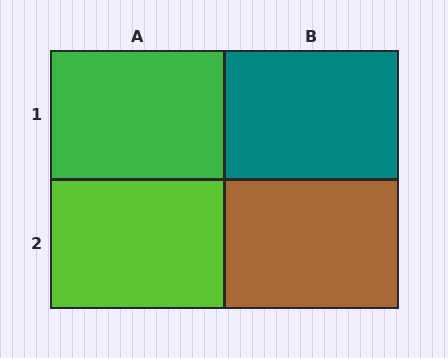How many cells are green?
1 cell is green.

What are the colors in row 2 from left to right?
Lime, brown.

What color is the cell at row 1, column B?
Teal.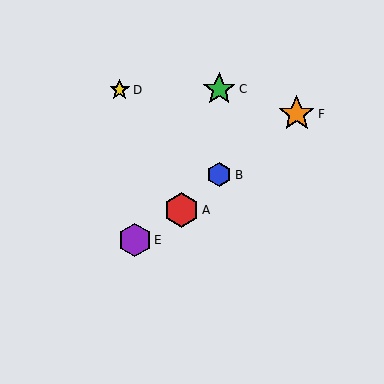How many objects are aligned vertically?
2 objects (B, C) are aligned vertically.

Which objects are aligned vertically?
Objects B, C are aligned vertically.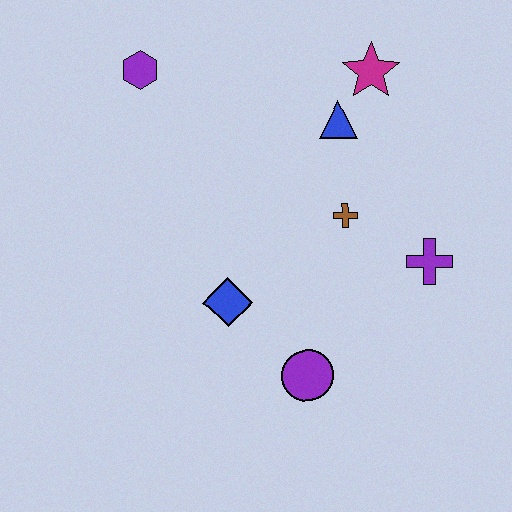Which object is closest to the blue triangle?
The magenta star is closest to the blue triangle.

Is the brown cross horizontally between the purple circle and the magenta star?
Yes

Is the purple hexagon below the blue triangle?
No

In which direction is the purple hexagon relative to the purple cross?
The purple hexagon is to the left of the purple cross.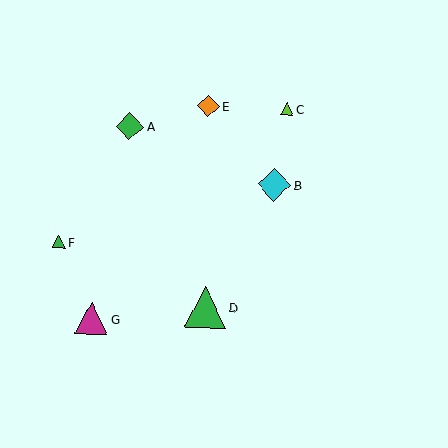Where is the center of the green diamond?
The center of the green diamond is at (130, 126).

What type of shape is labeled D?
Shape D is a green triangle.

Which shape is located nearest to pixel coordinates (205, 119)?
The orange diamond (labeled E) at (208, 106) is nearest to that location.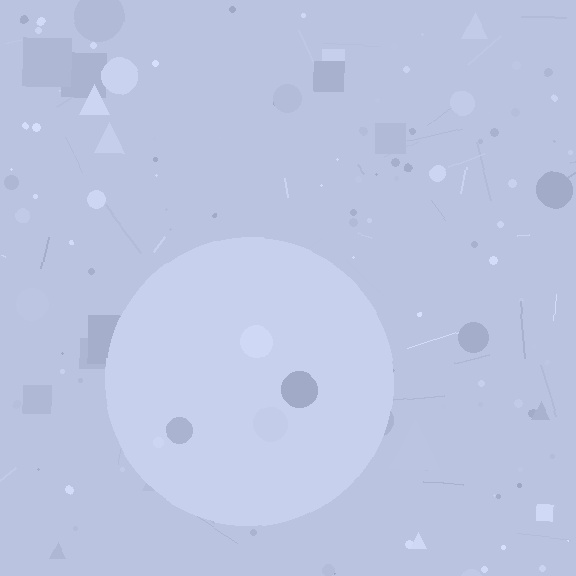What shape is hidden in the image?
A circle is hidden in the image.